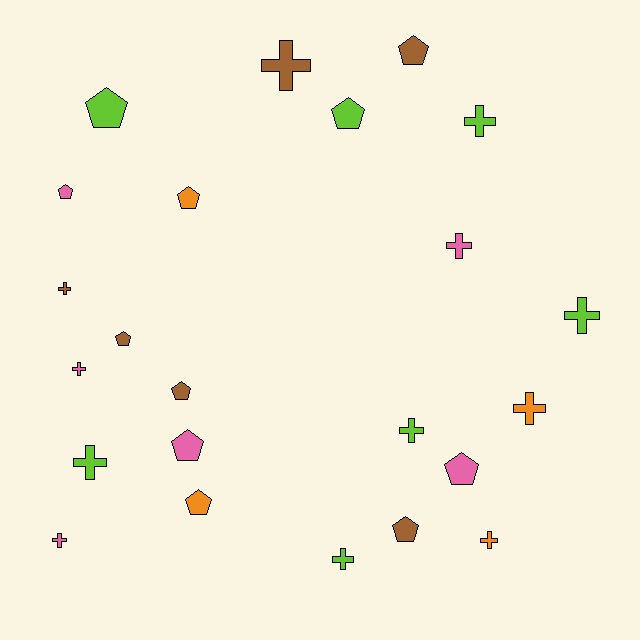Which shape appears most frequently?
Cross, with 12 objects.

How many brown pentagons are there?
There are 4 brown pentagons.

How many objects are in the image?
There are 23 objects.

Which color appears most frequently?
Lime, with 7 objects.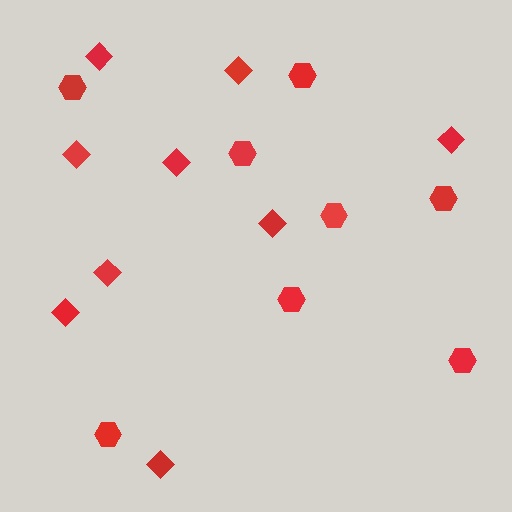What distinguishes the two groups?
There are 2 groups: one group of diamonds (9) and one group of hexagons (8).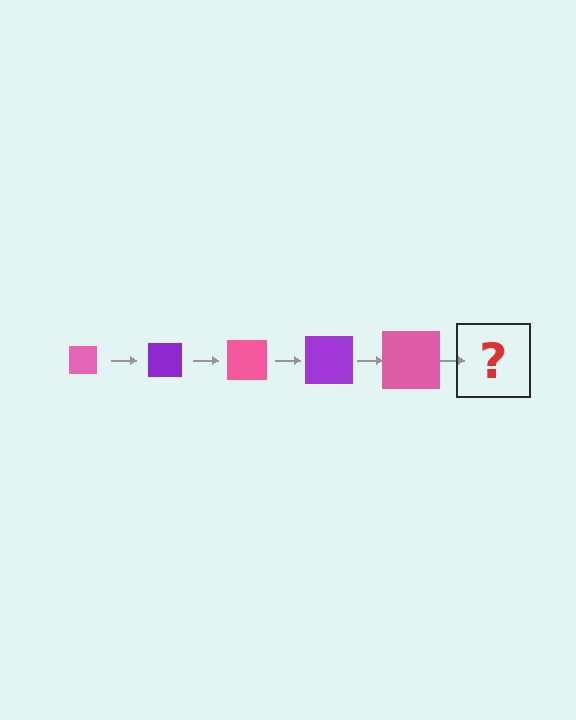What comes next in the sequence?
The next element should be a purple square, larger than the previous one.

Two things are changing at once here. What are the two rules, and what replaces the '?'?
The two rules are that the square grows larger each step and the color cycles through pink and purple. The '?' should be a purple square, larger than the previous one.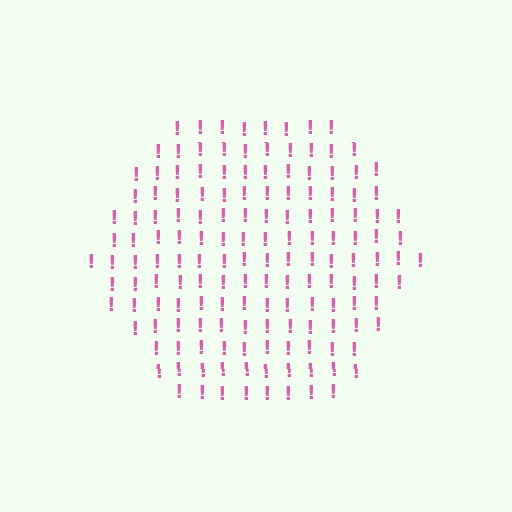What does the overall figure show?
The overall figure shows a hexagon.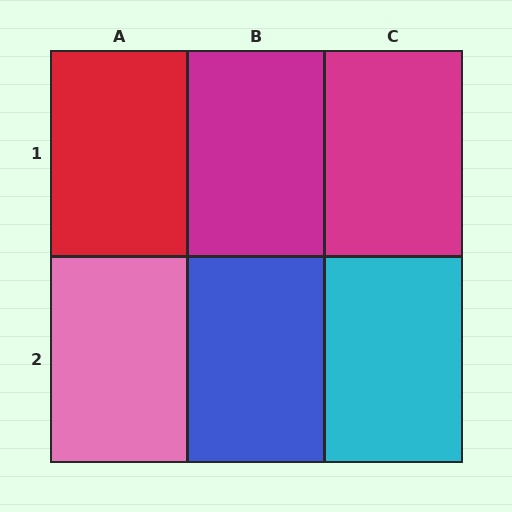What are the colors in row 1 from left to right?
Red, magenta, magenta.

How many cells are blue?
1 cell is blue.